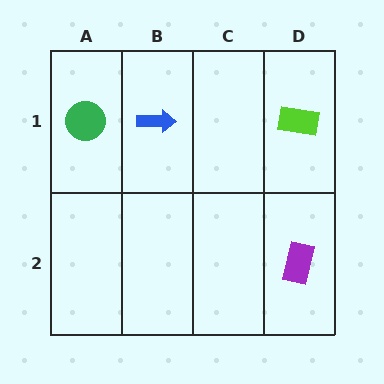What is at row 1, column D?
A lime rectangle.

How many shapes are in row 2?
1 shape.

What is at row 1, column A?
A green circle.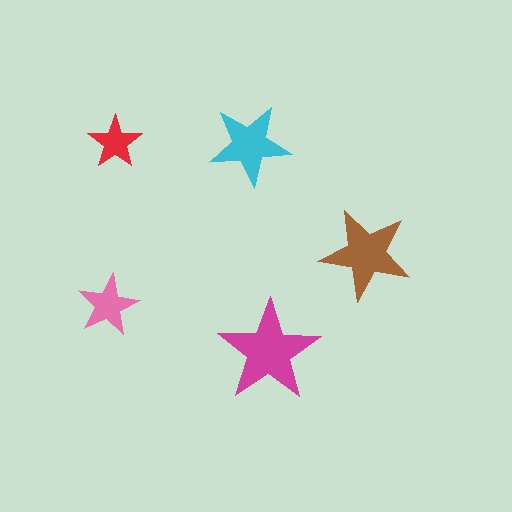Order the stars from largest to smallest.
the magenta one, the brown one, the cyan one, the pink one, the red one.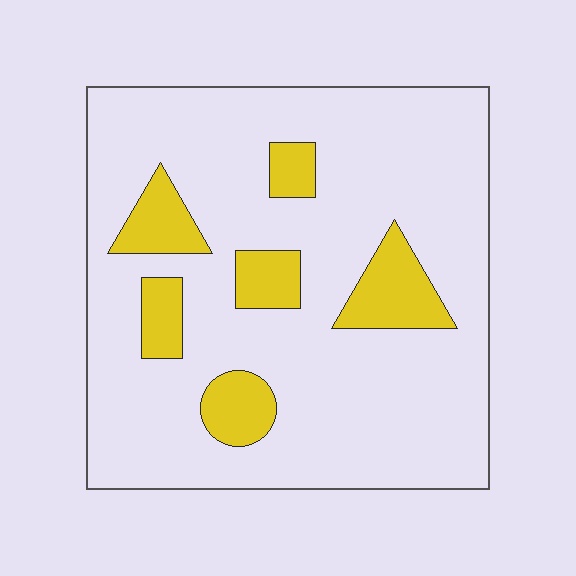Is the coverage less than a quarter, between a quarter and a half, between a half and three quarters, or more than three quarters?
Less than a quarter.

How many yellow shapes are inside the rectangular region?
6.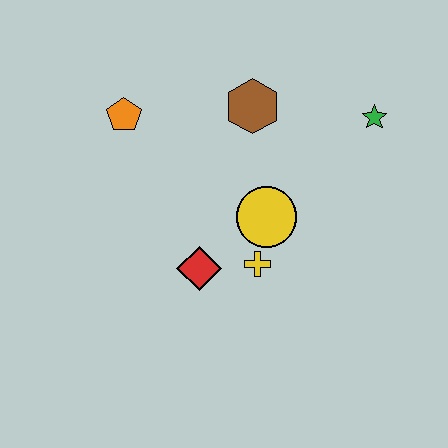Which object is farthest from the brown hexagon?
The red diamond is farthest from the brown hexagon.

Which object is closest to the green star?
The brown hexagon is closest to the green star.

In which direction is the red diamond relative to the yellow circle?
The red diamond is to the left of the yellow circle.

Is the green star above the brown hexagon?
No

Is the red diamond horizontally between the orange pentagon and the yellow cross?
Yes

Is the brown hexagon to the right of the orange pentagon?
Yes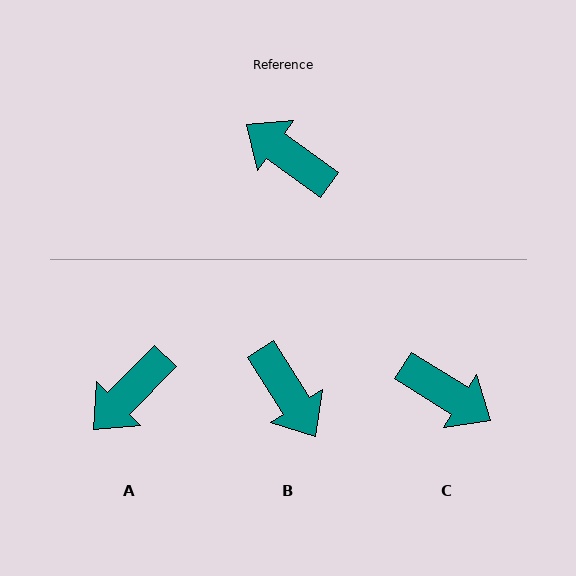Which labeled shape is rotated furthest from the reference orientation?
C, about 177 degrees away.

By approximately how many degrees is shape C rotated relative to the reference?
Approximately 177 degrees clockwise.